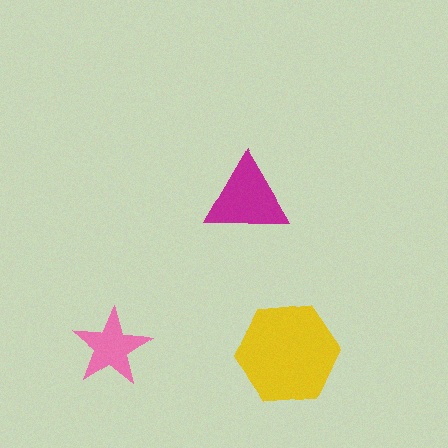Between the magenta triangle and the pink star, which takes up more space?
The magenta triangle.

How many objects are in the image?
There are 3 objects in the image.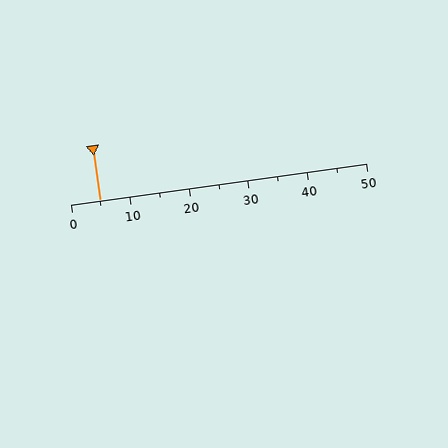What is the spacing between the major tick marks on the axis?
The major ticks are spaced 10 apart.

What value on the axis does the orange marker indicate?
The marker indicates approximately 5.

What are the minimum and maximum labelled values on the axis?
The axis runs from 0 to 50.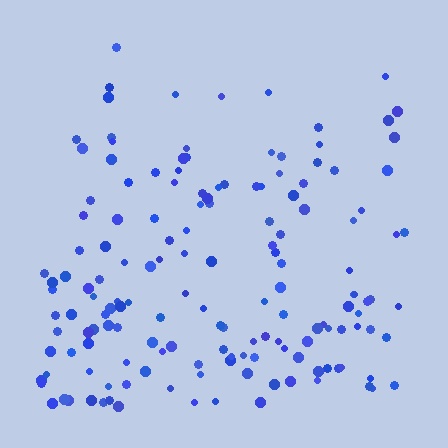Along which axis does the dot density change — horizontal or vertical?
Vertical.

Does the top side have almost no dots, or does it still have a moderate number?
Still a moderate number, just noticeably fewer than the bottom.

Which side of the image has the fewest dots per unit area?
The top.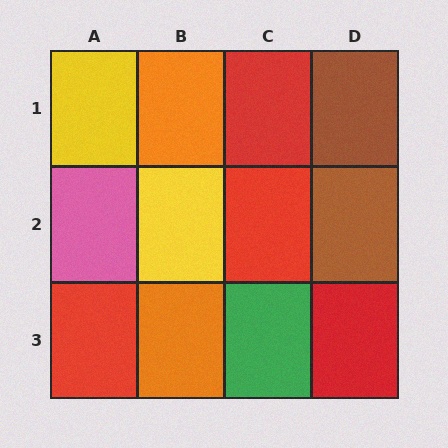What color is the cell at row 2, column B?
Yellow.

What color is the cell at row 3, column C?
Green.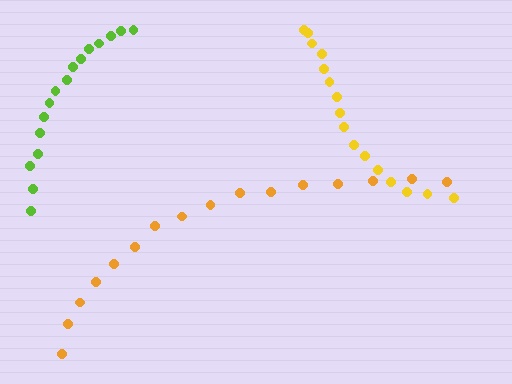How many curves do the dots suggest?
There are 3 distinct paths.